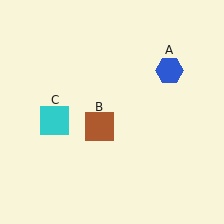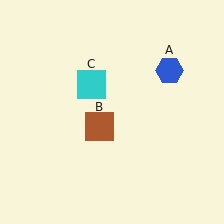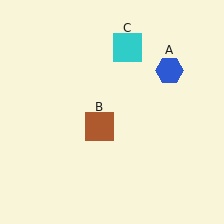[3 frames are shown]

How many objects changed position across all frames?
1 object changed position: cyan square (object C).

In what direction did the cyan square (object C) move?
The cyan square (object C) moved up and to the right.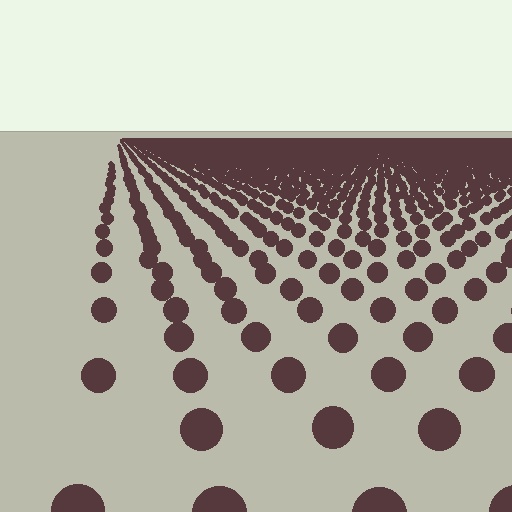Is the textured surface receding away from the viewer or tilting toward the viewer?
The surface is receding away from the viewer. Texture elements get smaller and denser toward the top.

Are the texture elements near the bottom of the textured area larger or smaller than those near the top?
Larger. Near the bottom, elements are closer to the viewer and appear at a bigger on-screen size.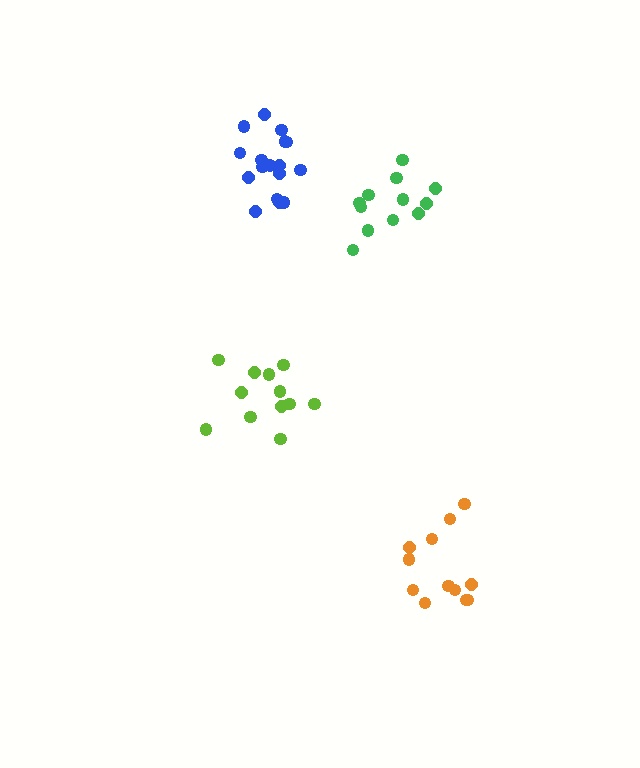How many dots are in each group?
Group 1: 12 dots, Group 2: 12 dots, Group 3: 18 dots, Group 4: 12 dots (54 total).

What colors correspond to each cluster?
The clusters are colored: orange, green, blue, lime.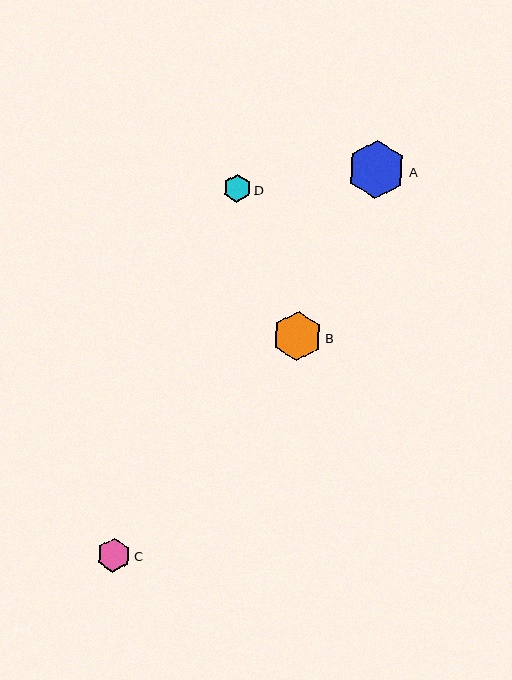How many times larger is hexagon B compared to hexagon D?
Hexagon B is approximately 1.8 times the size of hexagon D.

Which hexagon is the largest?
Hexagon A is the largest with a size of approximately 58 pixels.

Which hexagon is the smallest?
Hexagon D is the smallest with a size of approximately 28 pixels.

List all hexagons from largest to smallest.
From largest to smallest: A, B, C, D.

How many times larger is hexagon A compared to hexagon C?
Hexagon A is approximately 1.7 times the size of hexagon C.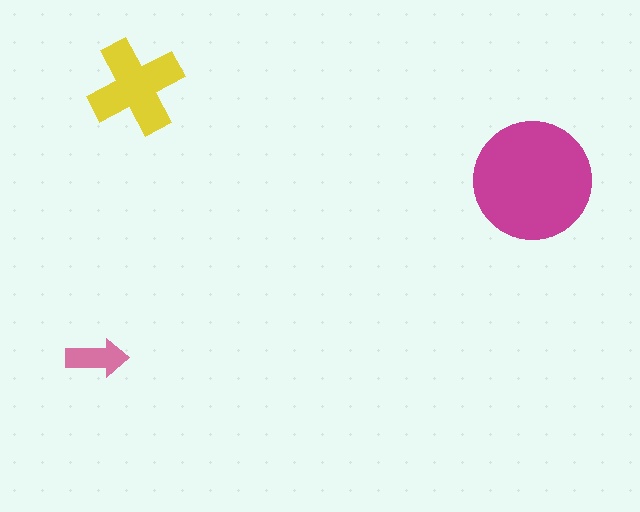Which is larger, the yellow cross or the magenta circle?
The magenta circle.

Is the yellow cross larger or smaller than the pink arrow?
Larger.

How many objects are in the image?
There are 3 objects in the image.